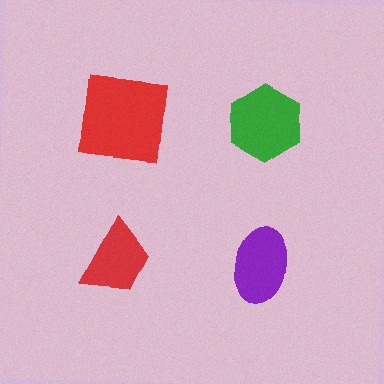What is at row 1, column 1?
A red square.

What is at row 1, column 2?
A green hexagon.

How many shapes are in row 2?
2 shapes.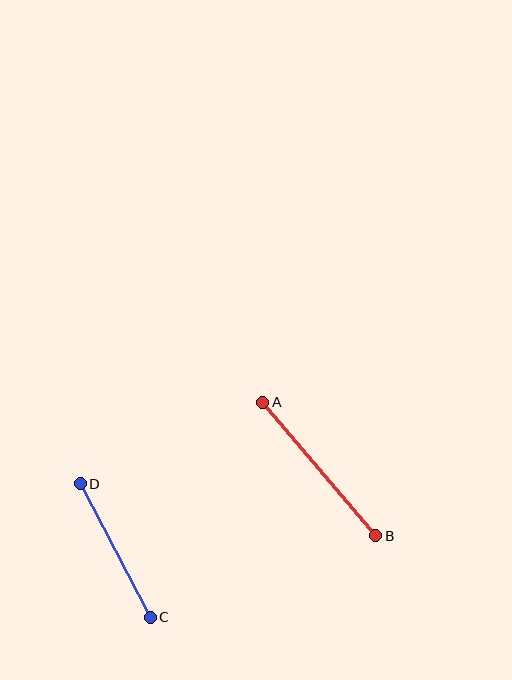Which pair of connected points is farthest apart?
Points A and B are farthest apart.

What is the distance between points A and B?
The distance is approximately 175 pixels.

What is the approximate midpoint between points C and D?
The midpoint is at approximately (115, 551) pixels.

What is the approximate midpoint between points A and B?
The midpoint is at approximately (319, 469) pixels.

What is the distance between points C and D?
The distance is approximately 151 pixels.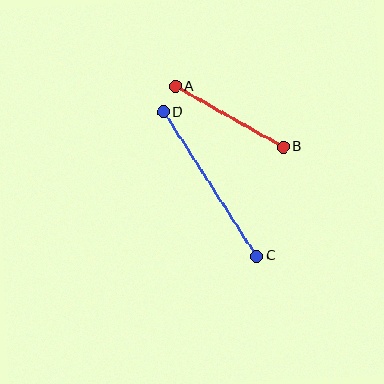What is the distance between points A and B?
The distance is approximately 124 pixels.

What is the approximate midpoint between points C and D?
The midpoint is at approximately (210, 184) pixels.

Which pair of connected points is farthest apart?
Points C and D are farthest apart.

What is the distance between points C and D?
The distance is approximately 172 pixels.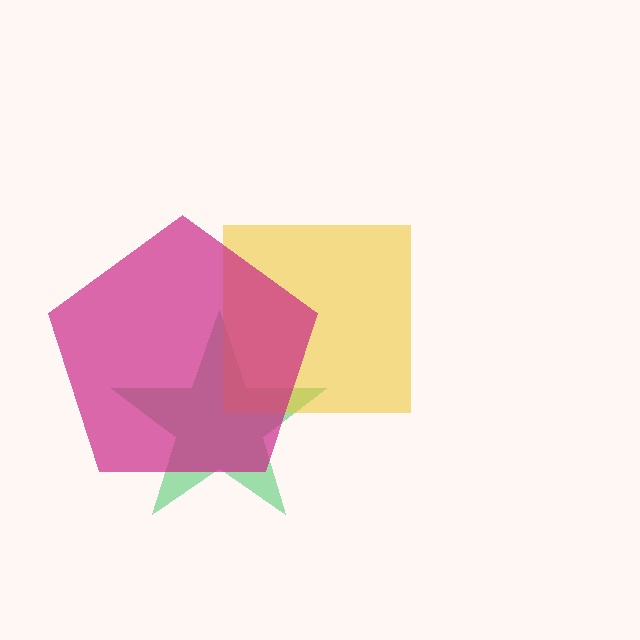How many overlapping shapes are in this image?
There are 3 overlapping shapes in the image.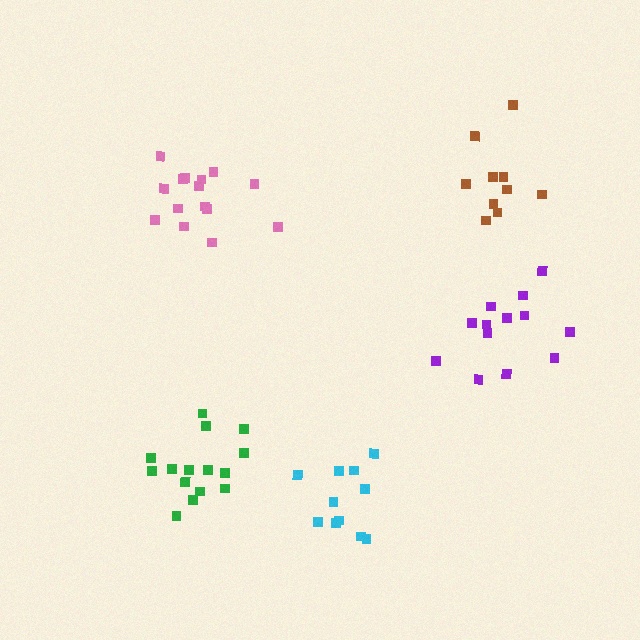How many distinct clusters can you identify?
There are 5 distinct clusters.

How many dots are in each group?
Group 1: 15 dots, Group 2: 13 dots, Group 3: 15 dots, Group 4: 10 dots, Group 5: 11 dots (64 total).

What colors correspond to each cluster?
The clusters are colored: pink, purple, green, brown, cyan.